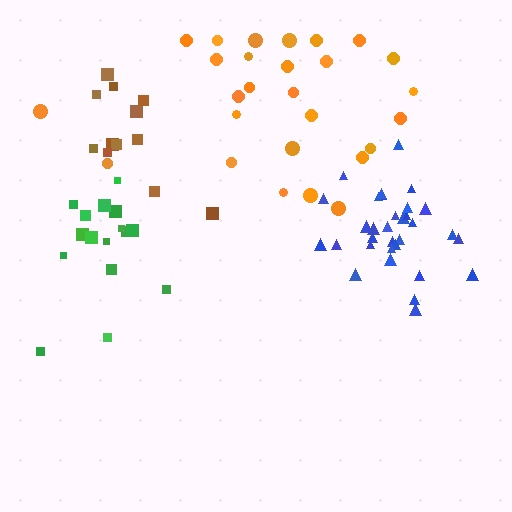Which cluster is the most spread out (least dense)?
Orange.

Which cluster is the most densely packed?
Blue.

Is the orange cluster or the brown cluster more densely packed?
Brown.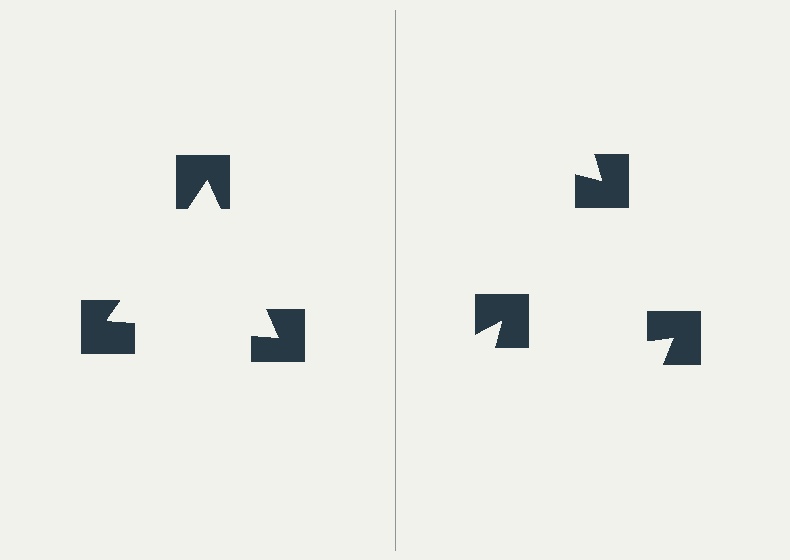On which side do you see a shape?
An illusory triangle appears on the left side. On the right side the wedge cuts are rotated, so no coherent shape forms.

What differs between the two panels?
The notched squares are positioned identically on both sides; only the wedge orientations differ. On the left they align to a triangle; on the right they are misaligned.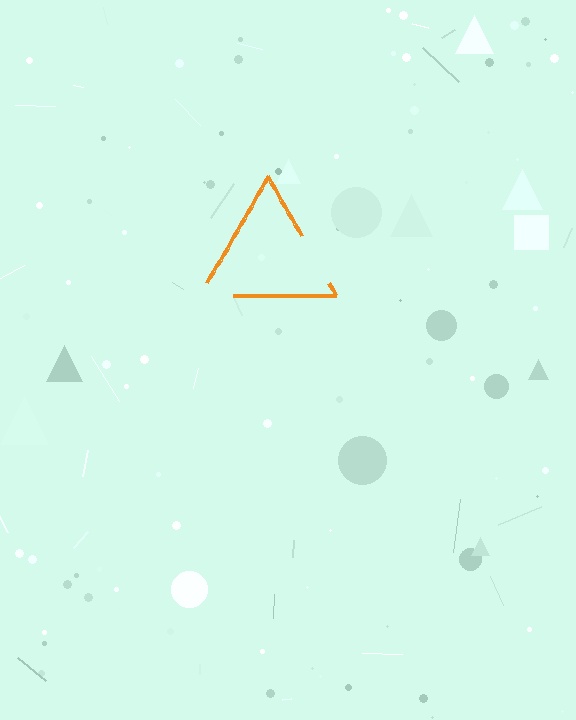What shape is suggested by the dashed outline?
The dashed outline suggests a triangle.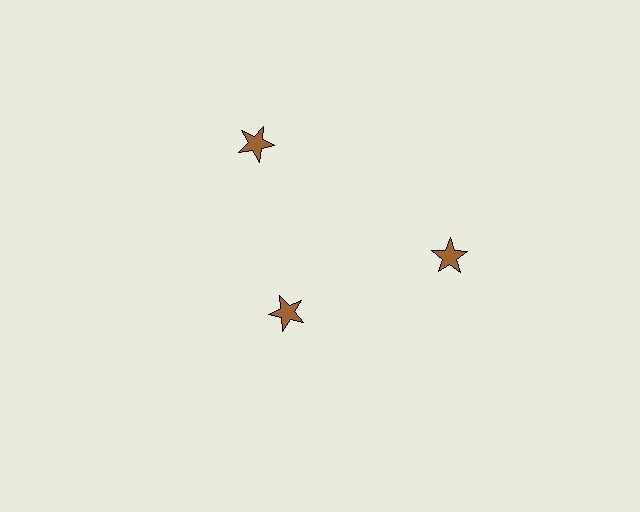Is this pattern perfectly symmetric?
No. The 3 brown stars are arranged in a ring, but one element near the 7 o'clock position is pulled inward toward the center, breaking the 3-fold rotational symmetry.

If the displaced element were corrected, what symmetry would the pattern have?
It would have 3-fold rotational symmetry — the pattern would map onto itself every 120 degrees.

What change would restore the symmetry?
The symmetry would be restored by moving it outward, back onto the ring so that all 3 stars sit at equal angles and equal distance from the center.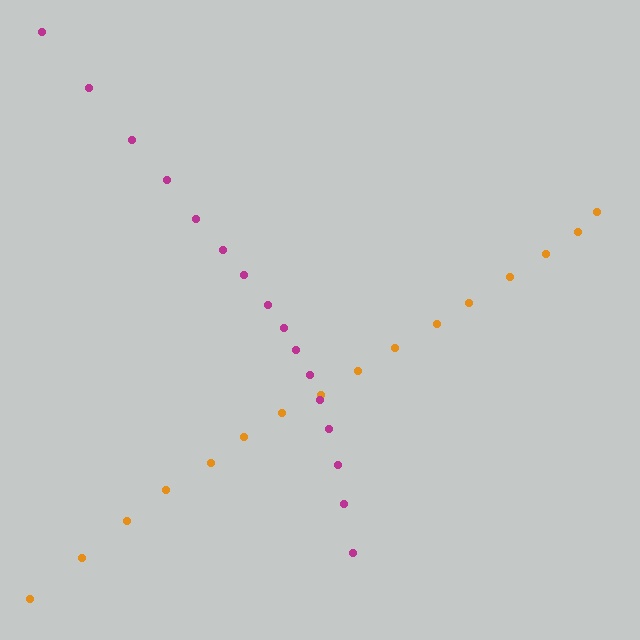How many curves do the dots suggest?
There are 2 distinct paths.